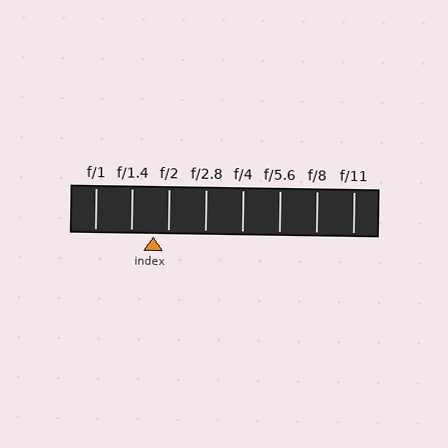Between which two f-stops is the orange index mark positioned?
The index mark is between f/1.4 and f/2.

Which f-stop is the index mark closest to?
The index mark is closest to f/2.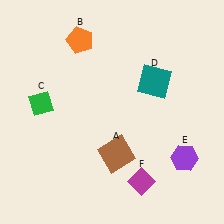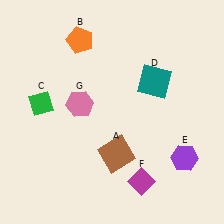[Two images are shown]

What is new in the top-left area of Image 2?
A pink hexagon (G) was added in the top-left area of Image 2.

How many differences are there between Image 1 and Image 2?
There is 1 difference between the two images.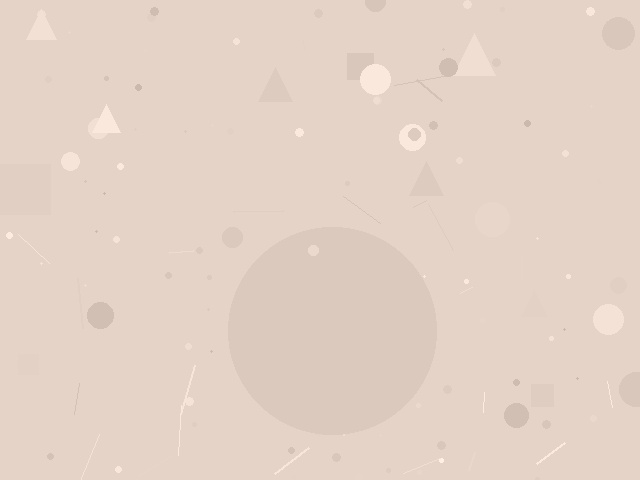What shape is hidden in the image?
A circle is hidden in the image.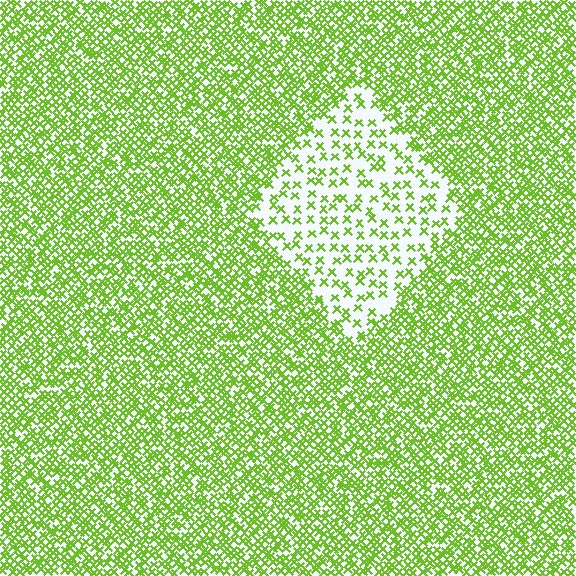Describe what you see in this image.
The image contains small lime elements arranged at two different densities. A diamond-shaped region is visible where the elements are less densely packed than the surrounding area.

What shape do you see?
I see a diamond.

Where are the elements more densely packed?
The elements are more densely packed outside the diamond boundary.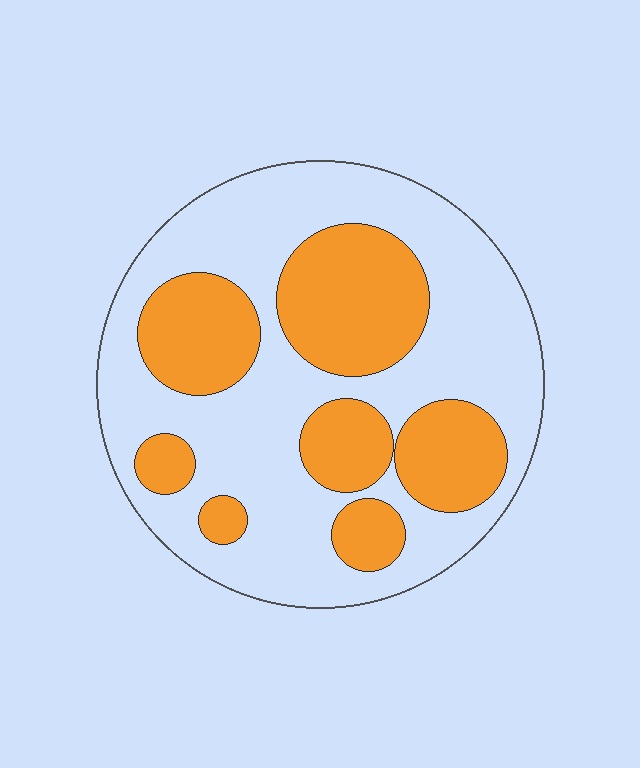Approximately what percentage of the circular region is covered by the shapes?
Approximately 35%.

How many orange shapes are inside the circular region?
7.